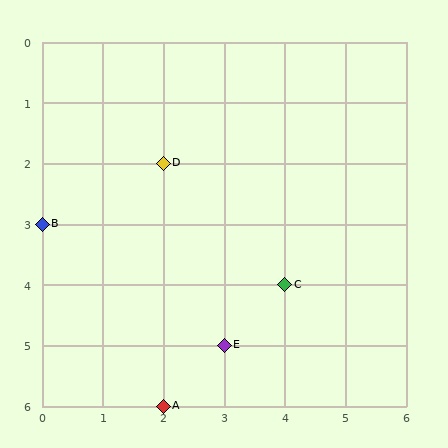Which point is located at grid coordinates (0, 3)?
Point B is at (0, 3).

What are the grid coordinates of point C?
Point C is at grid coordinates (4, 4).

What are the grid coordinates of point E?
Point E is at grid coordinates (3, 5).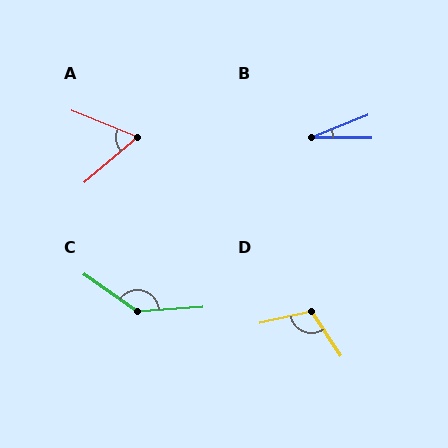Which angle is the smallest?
B, at approximately 23 degrees.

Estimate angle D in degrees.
Approximately 111 degrees.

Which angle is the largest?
C, at approximately 141 degrees.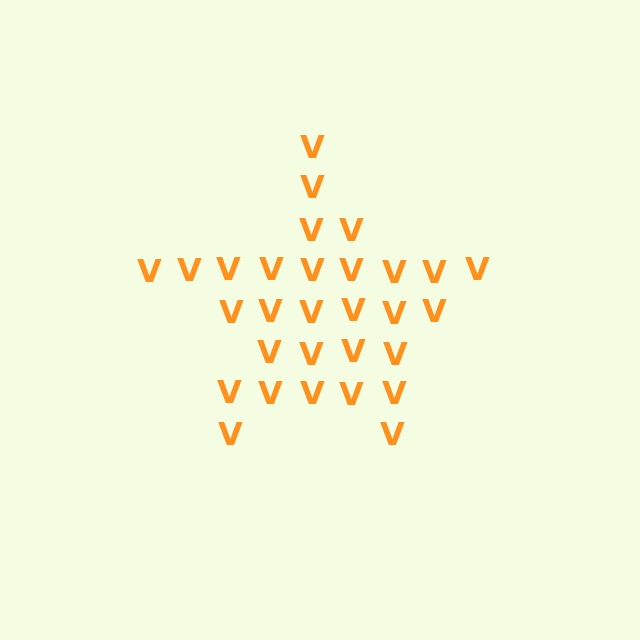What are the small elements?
The small elements are letter V's.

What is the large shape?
The large shape is a star.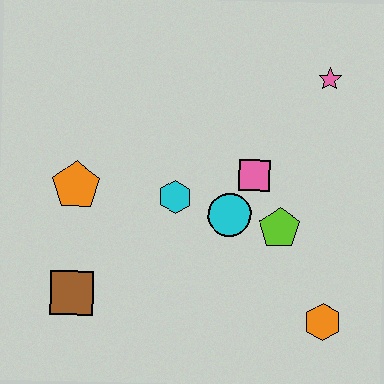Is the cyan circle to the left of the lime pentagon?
Yes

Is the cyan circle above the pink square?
No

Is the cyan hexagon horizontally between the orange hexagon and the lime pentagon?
No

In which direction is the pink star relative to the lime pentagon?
The pink star is above the lime pentagon.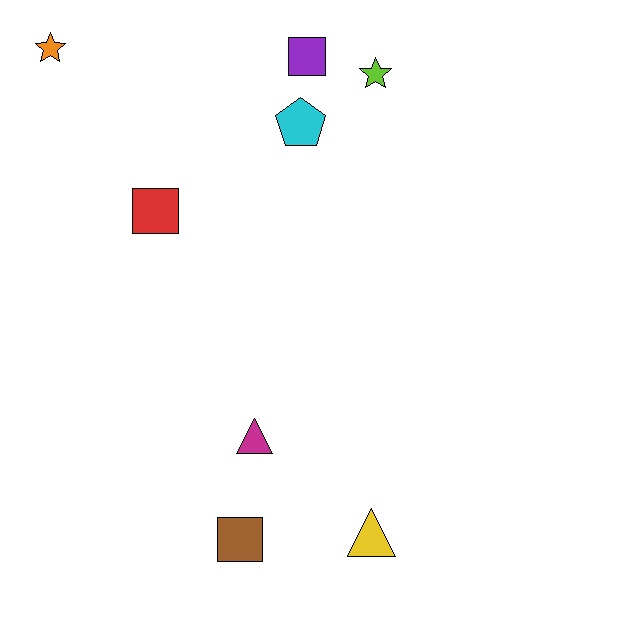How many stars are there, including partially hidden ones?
There are 2 stars.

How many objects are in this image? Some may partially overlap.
There are 8 objects.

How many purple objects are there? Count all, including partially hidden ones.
There is 1 purple object.